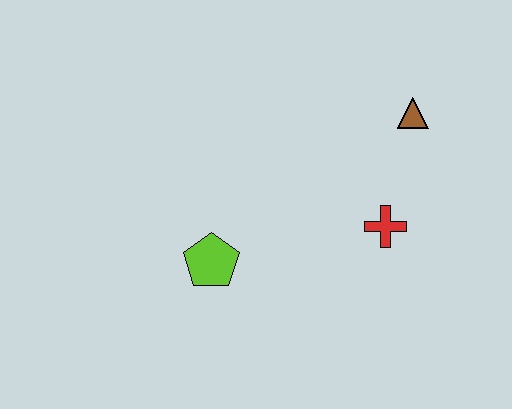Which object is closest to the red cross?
The brown triangle is closest to the red cross.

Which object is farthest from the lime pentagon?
The brown triangle is farthest from the lime pentagon.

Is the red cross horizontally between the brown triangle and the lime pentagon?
Yes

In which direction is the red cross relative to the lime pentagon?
The red cross is to the right of the lime pentagon.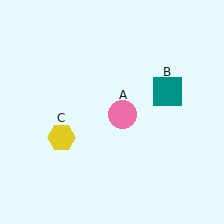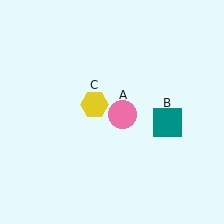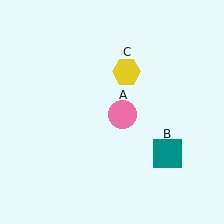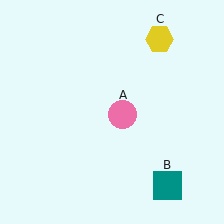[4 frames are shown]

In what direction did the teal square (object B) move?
The teal square (object B) moved down.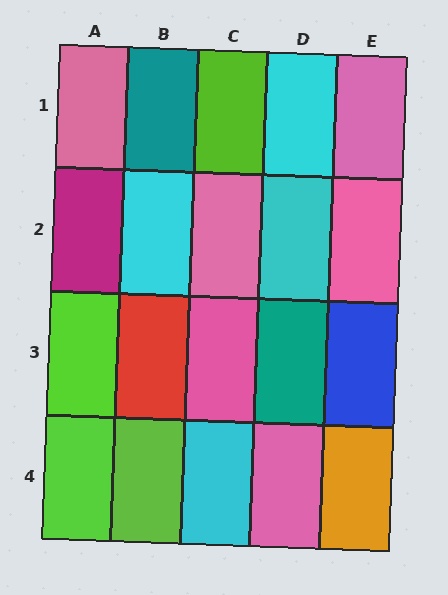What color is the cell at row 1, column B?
Teal.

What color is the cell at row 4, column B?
Lime.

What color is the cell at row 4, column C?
Cyan.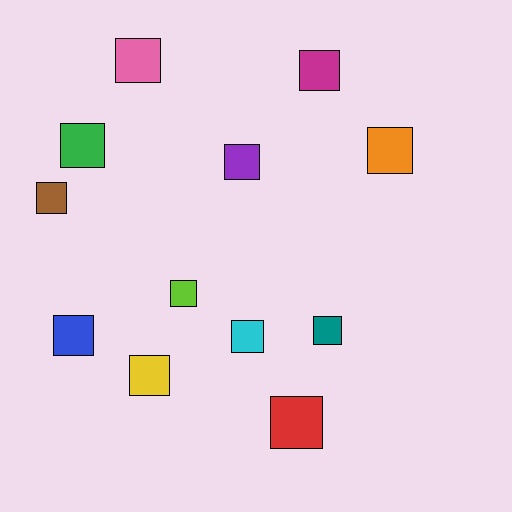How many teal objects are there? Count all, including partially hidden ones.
There is 1 teal object.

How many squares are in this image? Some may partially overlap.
There are 12 squares.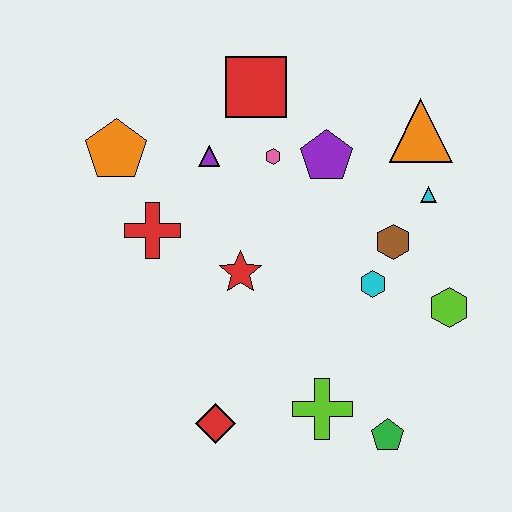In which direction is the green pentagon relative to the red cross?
The green pentagon is to the right of the red cross.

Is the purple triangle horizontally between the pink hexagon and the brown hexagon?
No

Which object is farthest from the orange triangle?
The red diamond is farthest from the orange triangle.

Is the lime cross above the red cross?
No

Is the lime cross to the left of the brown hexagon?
Yes